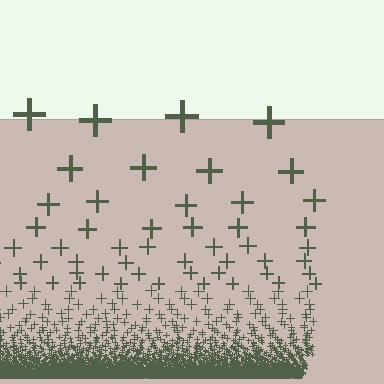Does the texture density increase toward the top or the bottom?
Density increases toward the bottom.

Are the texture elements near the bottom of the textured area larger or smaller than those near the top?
Smaller. The gradient is inverted — elements near the bottom are smaller and denser.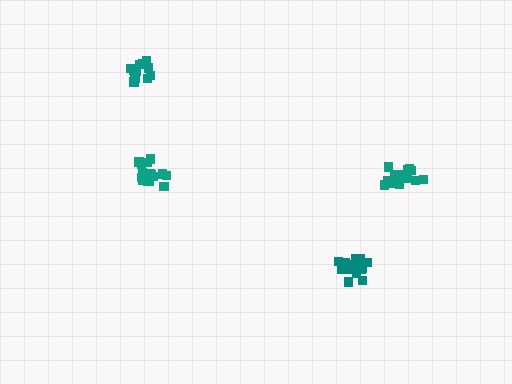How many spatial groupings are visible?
There are 4 spatial groupings.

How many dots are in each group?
Group 1: 16 dots, Group 2: 19 dots, Group 3: 14 dots, Group 4: 16 dots (65 total).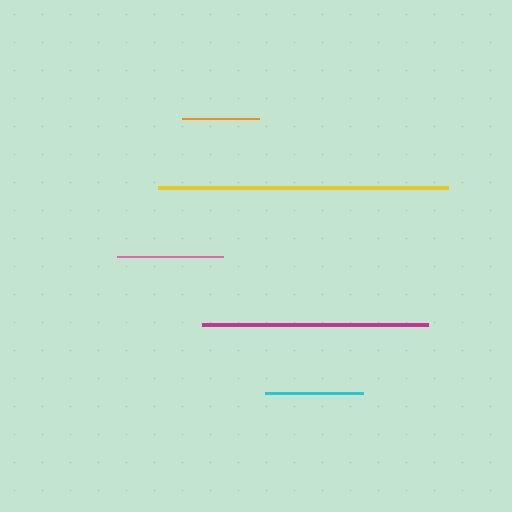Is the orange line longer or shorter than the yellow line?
The yellow line is longer than the orange line.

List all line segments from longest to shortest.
From longest to shortest: yellow, magenta, pink, cyan, orange.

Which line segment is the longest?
The yellow line is the longest at approximately 290 pixels.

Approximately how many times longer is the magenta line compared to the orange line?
The magenta line is approximately 2.9 times the length of the orange line.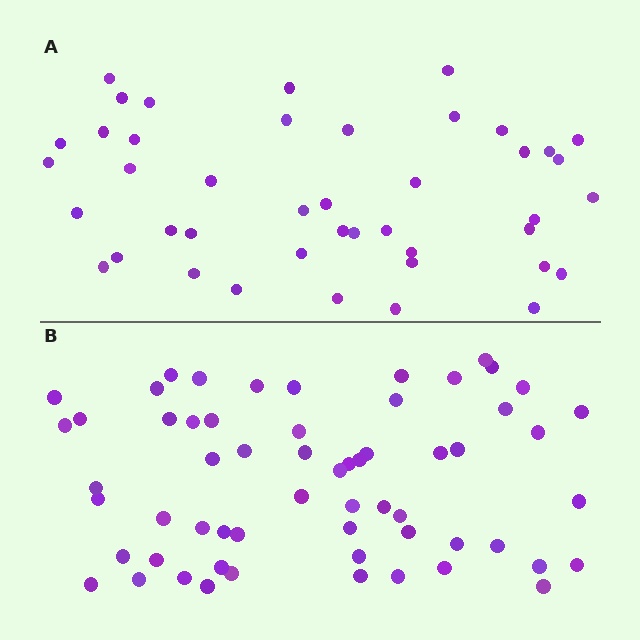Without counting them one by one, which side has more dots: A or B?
Region B (the bottom region) has more dots.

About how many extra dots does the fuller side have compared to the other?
Region B has approximately 15 more dots than region A.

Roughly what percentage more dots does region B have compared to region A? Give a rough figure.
About 40% more.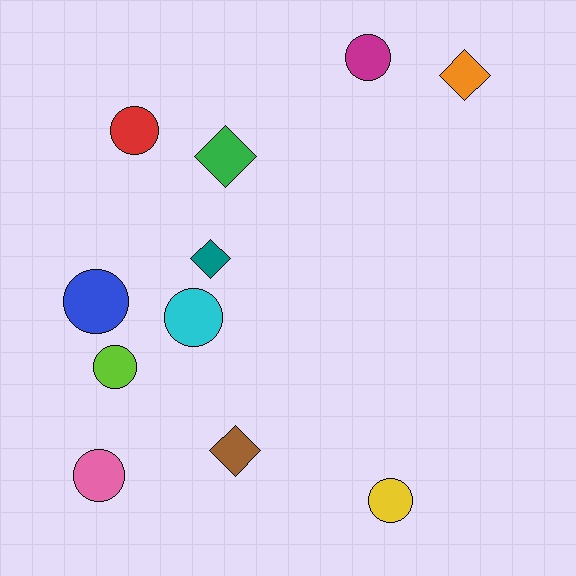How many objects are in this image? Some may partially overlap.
There are 11 objects.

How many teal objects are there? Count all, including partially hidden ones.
There is 1 teal object.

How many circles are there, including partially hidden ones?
There are 7 circles.